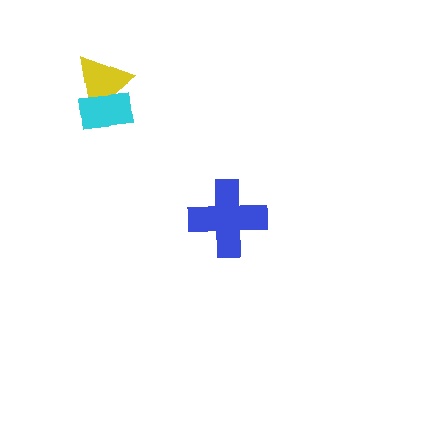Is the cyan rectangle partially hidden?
No, no other shape covers it.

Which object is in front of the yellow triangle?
The cyan rectangle is in front of the yellow triangle.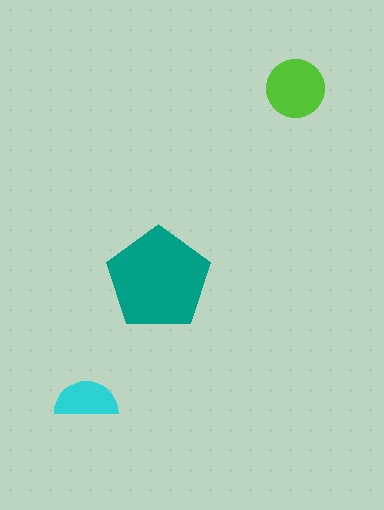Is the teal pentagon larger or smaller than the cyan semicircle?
Larger.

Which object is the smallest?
The cyan semicircle.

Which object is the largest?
The teal pentagon.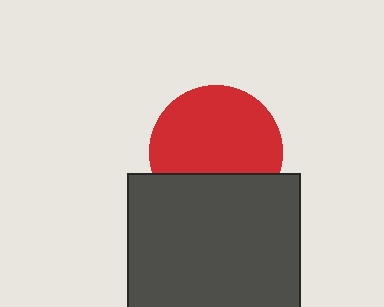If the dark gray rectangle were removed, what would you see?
You would see the complete red circle.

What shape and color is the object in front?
The object in front is a dark gray rectangle.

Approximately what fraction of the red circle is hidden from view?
Roughly 30% of the red circle is hidden behind the dark gray rectangle.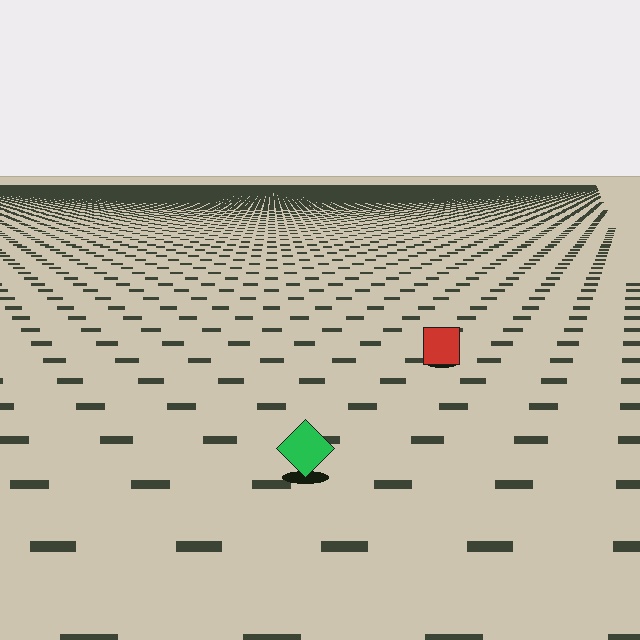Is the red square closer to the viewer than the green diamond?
No. The green diamond is closer — you can tell from the texture gradient: the ground texture is coarser near it.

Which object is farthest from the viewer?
The red square is farthest from the viewer. It appears smaller and the ground texture around it is denser.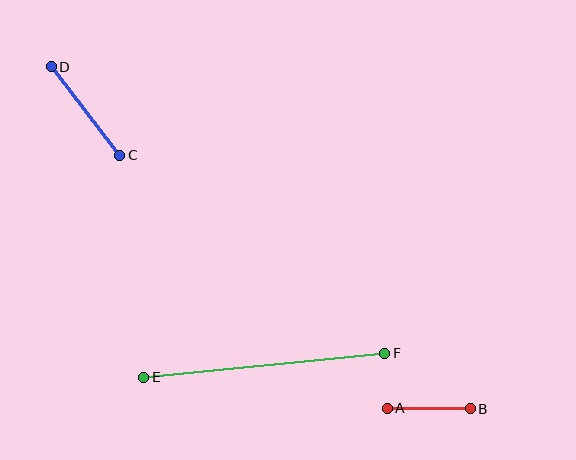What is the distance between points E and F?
The distance is approximately 242 pixels.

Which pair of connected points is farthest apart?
Points E and F are farthest apart.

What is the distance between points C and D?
The distance is approximately 112 pixels.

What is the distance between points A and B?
The distance is approximately 83 pixels.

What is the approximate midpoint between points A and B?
The midpoint is at approximately (429, 409) pixels.